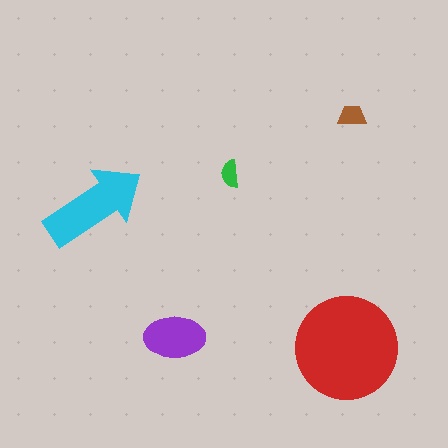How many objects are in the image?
There are 5 objects in the image.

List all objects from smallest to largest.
The green semicircle, the brown trapezoid, the purple ellipse, the cyan arrow, the red circle.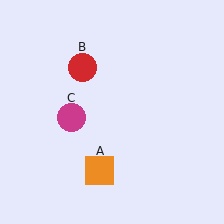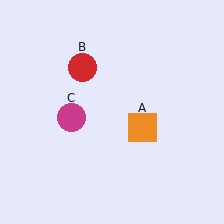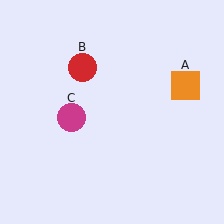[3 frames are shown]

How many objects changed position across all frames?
1 object changed position: orange square (object A).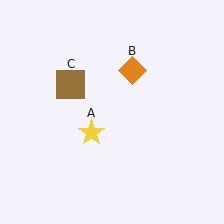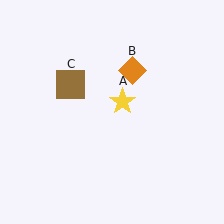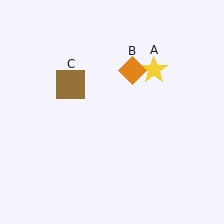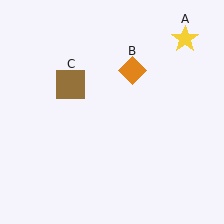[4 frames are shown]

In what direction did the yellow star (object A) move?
The yellow star (object A) moved up and to the right.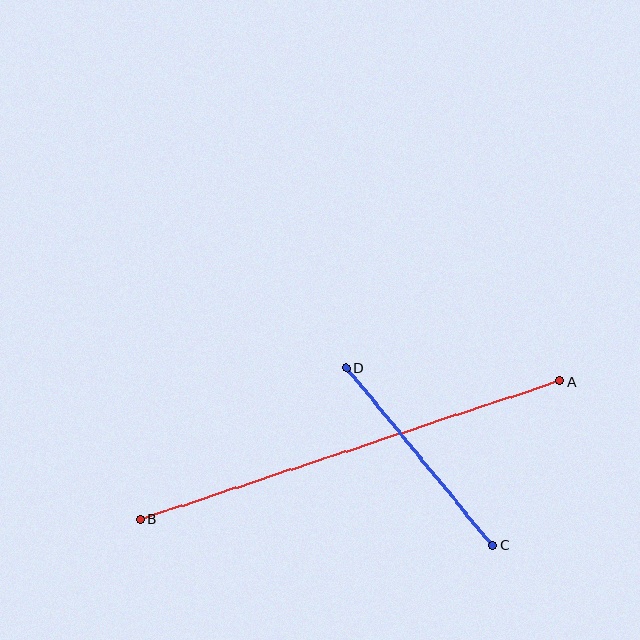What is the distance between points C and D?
The distance is approximately 230 pixels.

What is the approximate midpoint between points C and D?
The midpoint is at approximately (420, 457) pixels.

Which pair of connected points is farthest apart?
Points A and B are farthest apart.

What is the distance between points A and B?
The distance is approximately 441 pixels.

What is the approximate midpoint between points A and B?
The midpoint is at approximately (350, 450) pixels.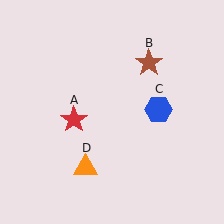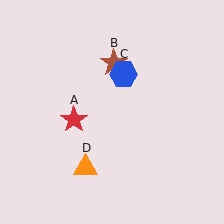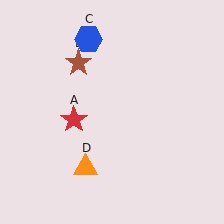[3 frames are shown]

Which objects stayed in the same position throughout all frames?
Red star (object A) and orange triangle (object D) remained stationary.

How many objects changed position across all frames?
2 objects changed position: brown star (object B), blue hexagon (object C).